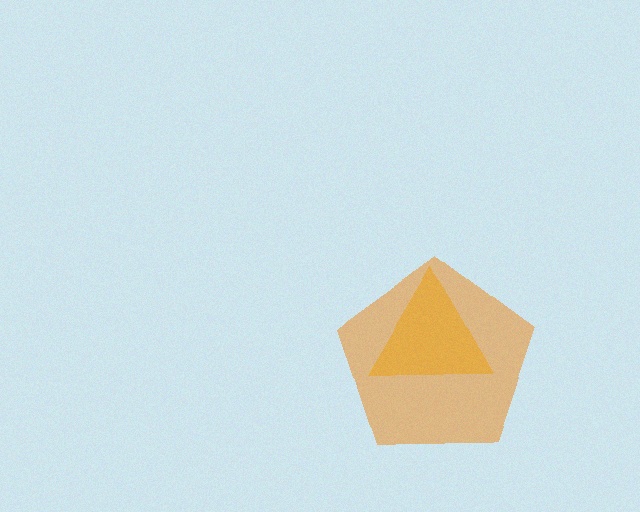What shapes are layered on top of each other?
The layered shapes are: a yellow triangle, an orange pentagon.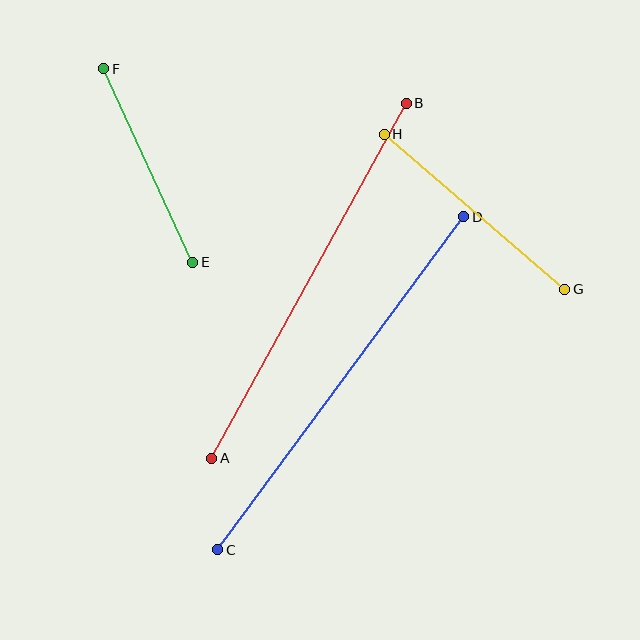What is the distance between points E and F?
The distance is approximately 213 pixels.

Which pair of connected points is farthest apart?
Points C and D are farthest apart.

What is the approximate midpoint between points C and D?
The midpoint is at approximately (341, 383) pixels.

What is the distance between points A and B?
The distance is approximately 405 pixels.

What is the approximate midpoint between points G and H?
The midpoint is at approximately (475, 212) pixels.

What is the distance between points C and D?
The distance is approximately 414 pixels.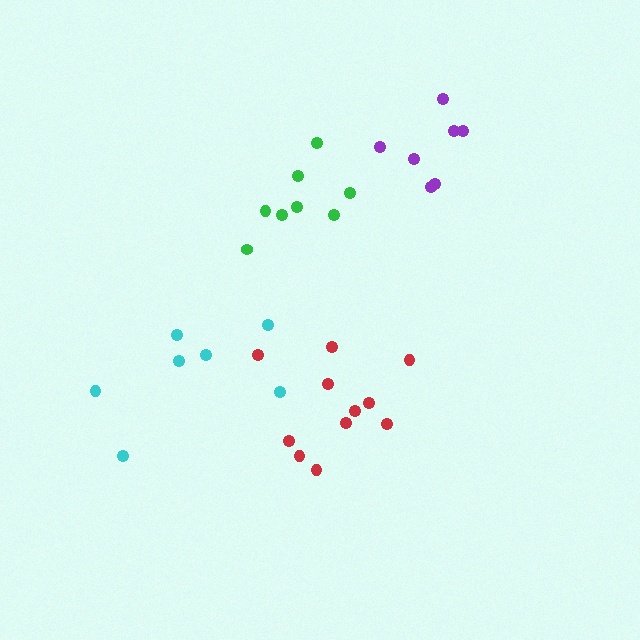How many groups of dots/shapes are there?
There are 4 groups.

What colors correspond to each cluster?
The clusters are colored: cyan, red, green, purple.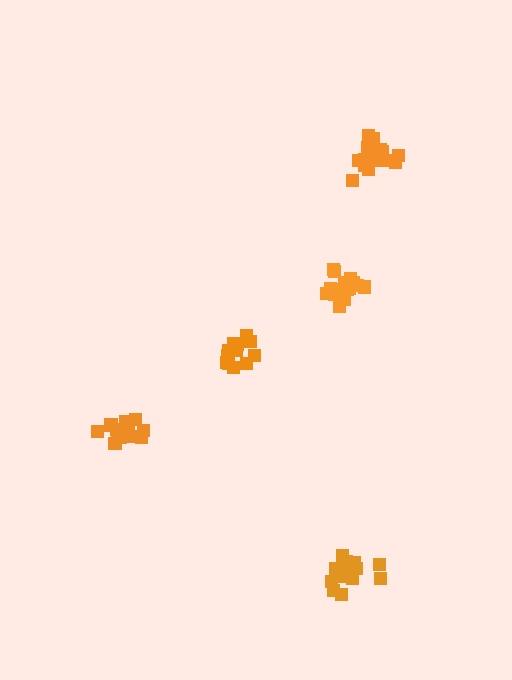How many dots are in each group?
Group 1: 16 dots, Group 2: 18 dots, Group 3: 16 dots, Group 4: 13 dots, Group 5: 19 dots (82 total).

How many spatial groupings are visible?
There are 5 spatial groupings.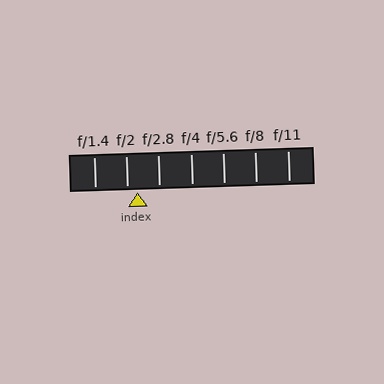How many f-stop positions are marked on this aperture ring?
There are 7 f-stop positions marked.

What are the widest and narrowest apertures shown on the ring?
The widest aperture shown is f/1.4 and the narrowest is f/11.